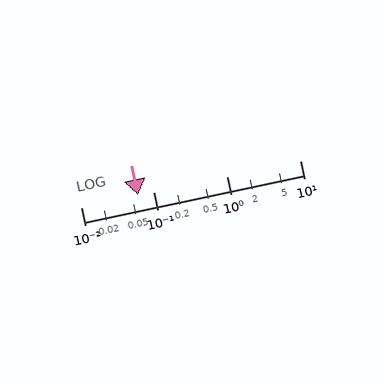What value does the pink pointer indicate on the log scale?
The pointer indicates approximately 0.061.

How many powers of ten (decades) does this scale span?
The scale spans 3 decades, from 0.01 to 10.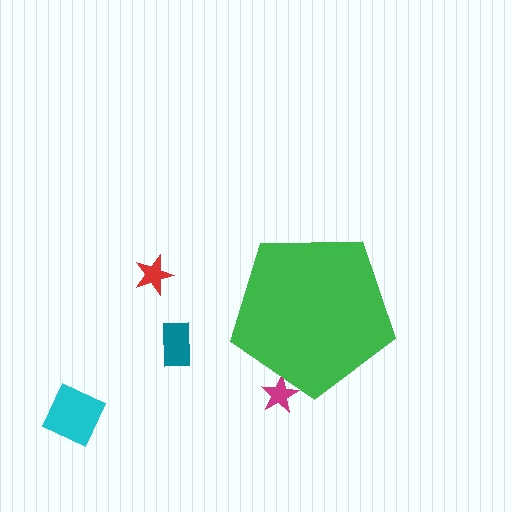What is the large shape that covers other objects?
A green pentagon.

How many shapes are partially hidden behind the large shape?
1 shape is partially hidden.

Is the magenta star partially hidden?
Yes, the magenta star is partially hidden behind the green pentagon.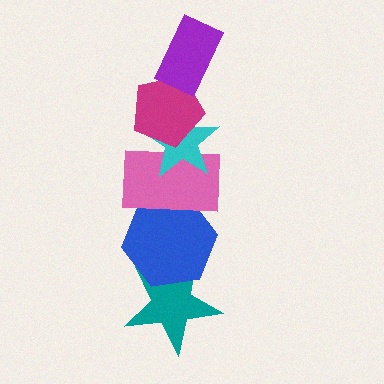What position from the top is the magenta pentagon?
The magenta pentagon is 2nd from the top.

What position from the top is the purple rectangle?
The purple rectangle is 1st from the top.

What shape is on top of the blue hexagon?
The pink rectangle is on top of the blue hexagon.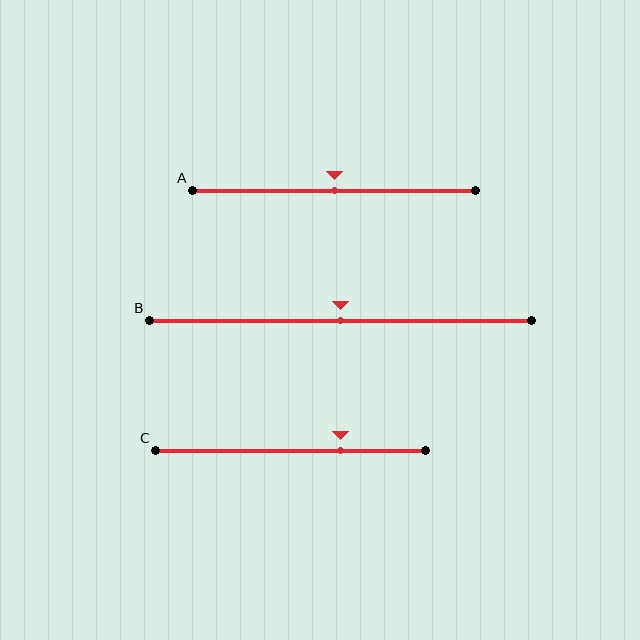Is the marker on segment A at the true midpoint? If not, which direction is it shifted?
Yes, the marker on segment A is at the true midpoint.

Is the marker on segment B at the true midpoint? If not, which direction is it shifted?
Yes, the marker on segment B is at the true midpoint.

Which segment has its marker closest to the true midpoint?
Segment A has its marker closest to the true midpoint.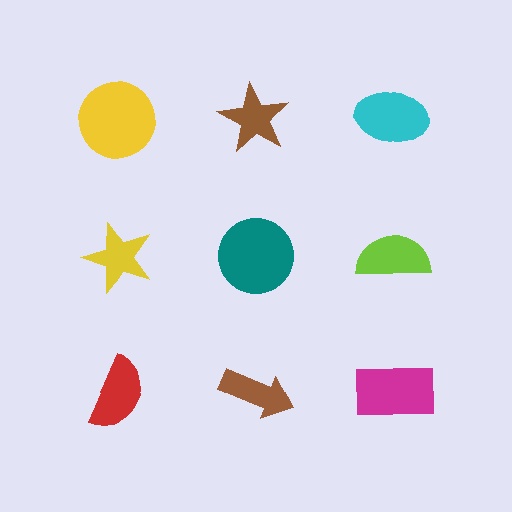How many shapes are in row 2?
3 shapes.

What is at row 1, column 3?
A cyan ellipse.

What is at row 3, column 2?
A brown arrow.